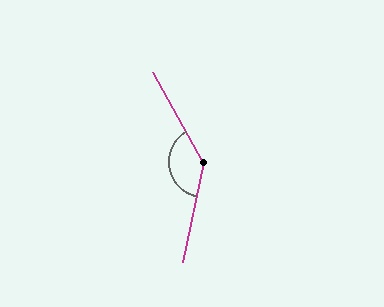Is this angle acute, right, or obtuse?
It is obtuse.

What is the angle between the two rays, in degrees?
Approximately 139 degrees.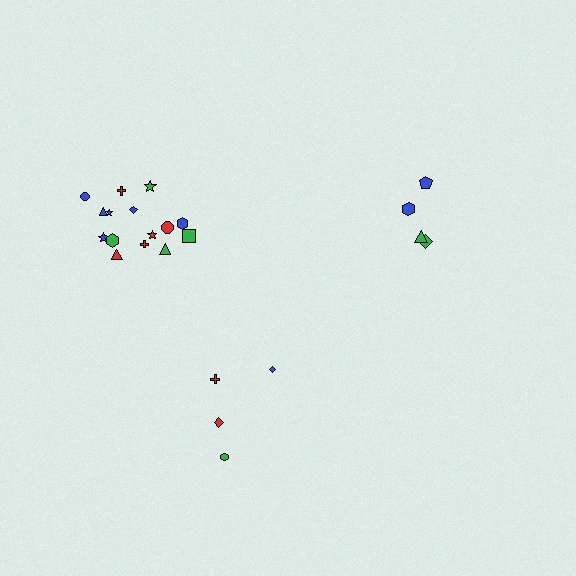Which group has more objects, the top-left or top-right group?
The top-left group.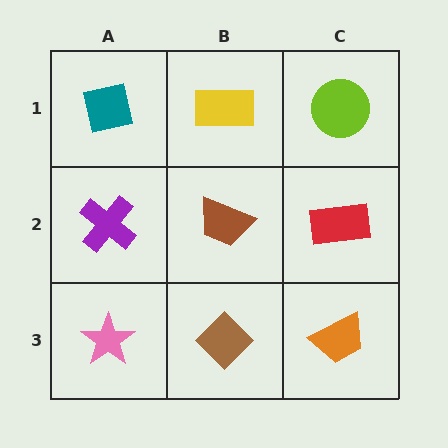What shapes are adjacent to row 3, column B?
A brown trapezoid (row 2, column B), a pink star (row 3, column A), an orange trapezoid (row 3, column C).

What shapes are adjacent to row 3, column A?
A purple cross (row 2, column A), a brown diamond (row 3, column B).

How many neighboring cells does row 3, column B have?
3.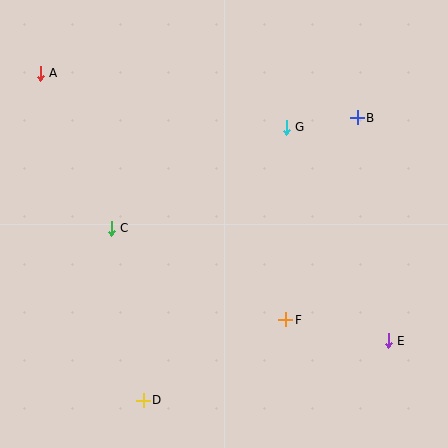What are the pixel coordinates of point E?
Point E is at (388, 341).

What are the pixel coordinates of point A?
Point A is at (40, 73).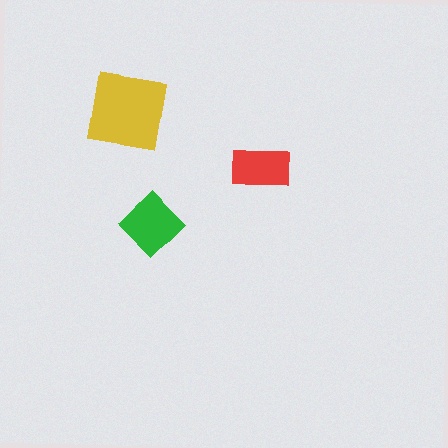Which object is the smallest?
The red rectangle.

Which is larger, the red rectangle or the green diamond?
The green diamond.